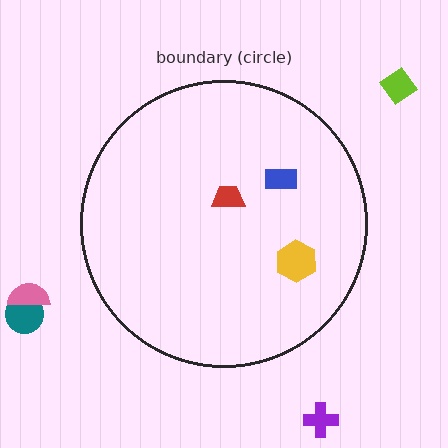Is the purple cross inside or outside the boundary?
Outside.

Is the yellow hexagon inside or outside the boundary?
Inside.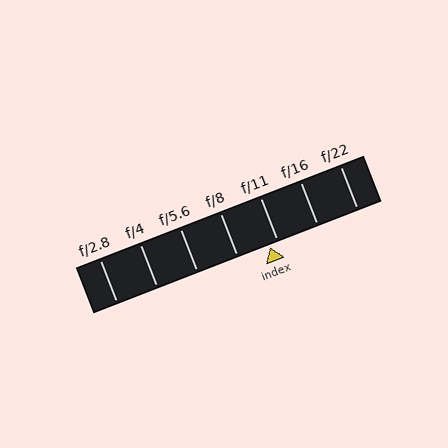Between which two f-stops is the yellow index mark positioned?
The index mark is between f/8 and f/11.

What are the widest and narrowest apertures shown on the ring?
The widest aperture shown is f/2.8 and the narrowest is f/22.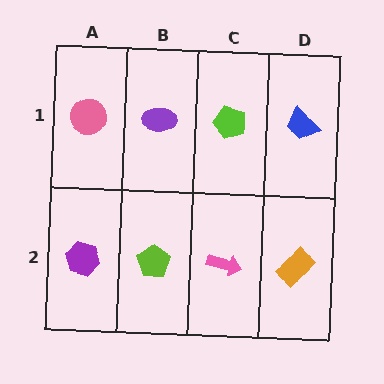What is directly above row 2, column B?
A purple ellipse.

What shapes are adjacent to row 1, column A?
A purple hexagon (row 2, column A), a purple ellipse (row 1, column B).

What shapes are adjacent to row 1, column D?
An orange rectangle (row 2, column D), a lime pentagon (row 1, column C).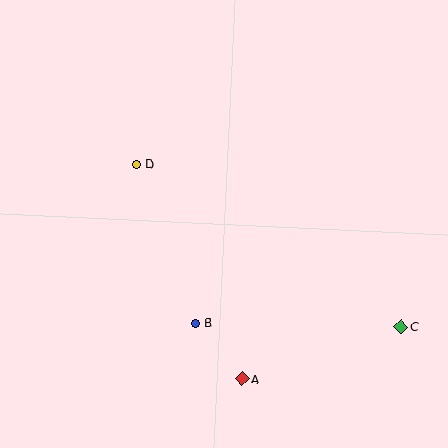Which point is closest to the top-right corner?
Point C is closest to the top-right corner.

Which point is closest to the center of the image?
Point B at (196, 323) is closest to the center.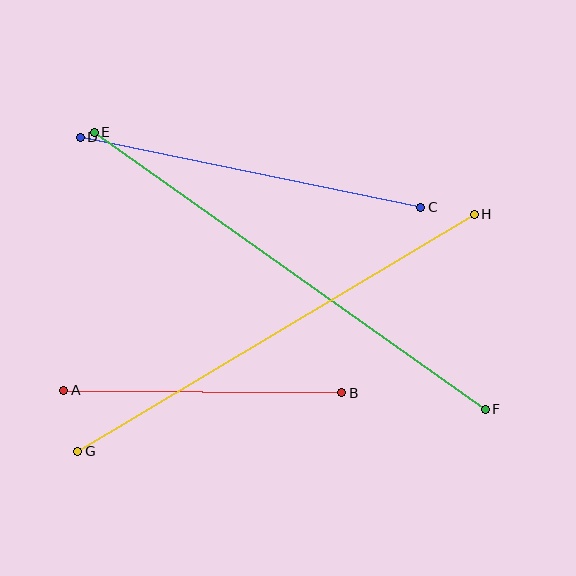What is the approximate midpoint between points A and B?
The midpoint is at approximately (203, 392) pixels.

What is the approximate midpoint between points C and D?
The midpoint is at approximately (251, 172) pixels.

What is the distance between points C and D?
The distance is approximately 348 pixels.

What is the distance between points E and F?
The distance is approximately 479 pixels.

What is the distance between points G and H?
The distance is approximately 462 pixels.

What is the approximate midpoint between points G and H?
The midpoint is at approximately (276, 333) pixels.